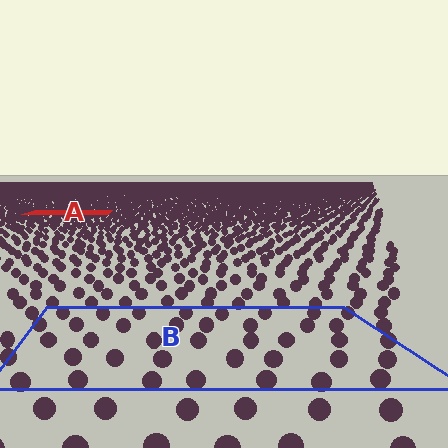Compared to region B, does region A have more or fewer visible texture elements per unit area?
Region A has more texture elements per unit area — they are packed more densely because it is farther away.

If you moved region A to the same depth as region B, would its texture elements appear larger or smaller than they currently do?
They would appear larger. At a closer depth, the same texture elements are projected at a bigger on-screen size.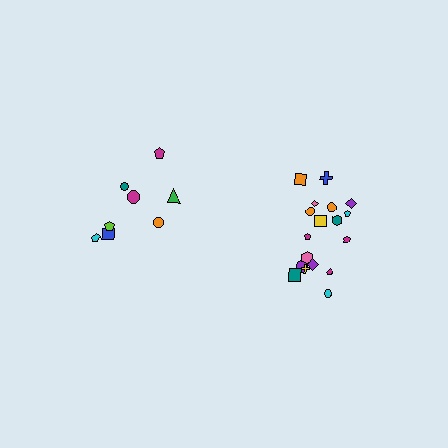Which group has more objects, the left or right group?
The right group.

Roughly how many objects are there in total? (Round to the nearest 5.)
Roughly 25 objects in total.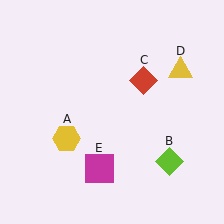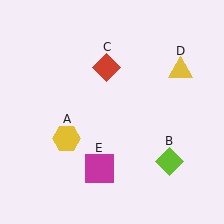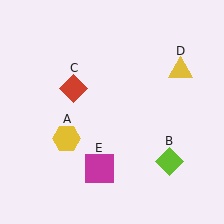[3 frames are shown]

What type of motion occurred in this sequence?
The red diamond (object C) rotated counterclockwise around the center of the scene.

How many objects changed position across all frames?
1 object changed position: red diamond (object C).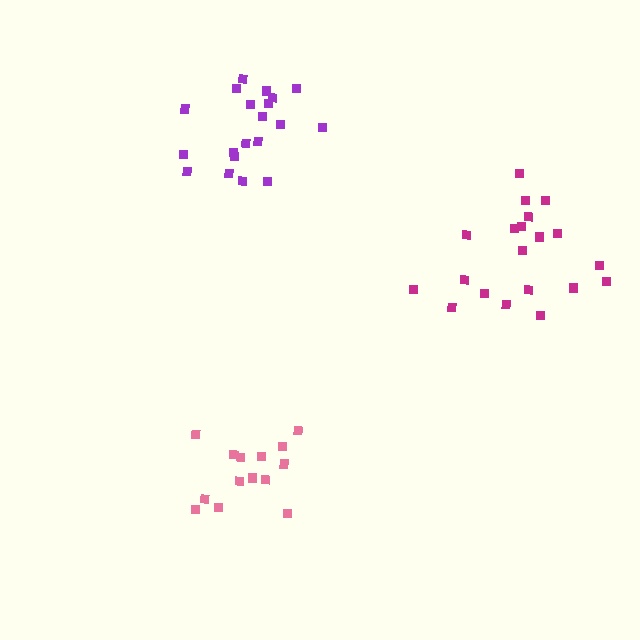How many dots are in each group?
Group 1: 20 dots, Group 2: 20 dots, Group 3: 14 dots (54 total).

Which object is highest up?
The purple cluster is topmost.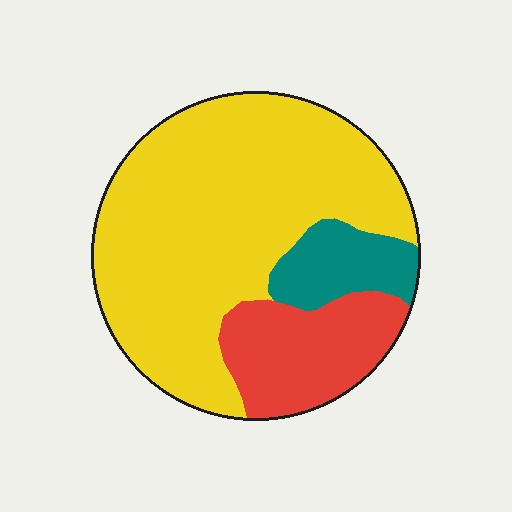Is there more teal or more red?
Red.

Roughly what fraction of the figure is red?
Red covers 20% of the figure.